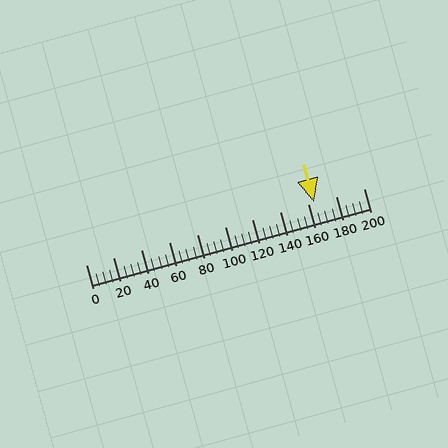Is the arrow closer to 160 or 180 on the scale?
The arrow is closer to 160.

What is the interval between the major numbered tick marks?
The major tick marks are spaced 20 units apart.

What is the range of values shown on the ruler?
The ruler shows values from 0 to 200.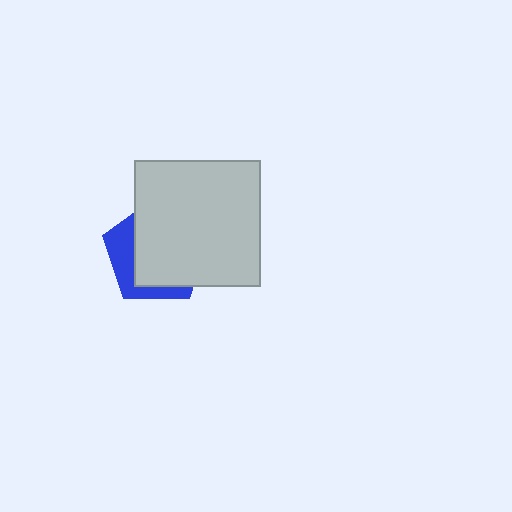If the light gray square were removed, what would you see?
You would see the complete blue pentagon.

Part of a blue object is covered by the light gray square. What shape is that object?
It is a pentagon.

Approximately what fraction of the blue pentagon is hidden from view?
Roughly 69% of the blue pentagon is hidden behind the light gray square.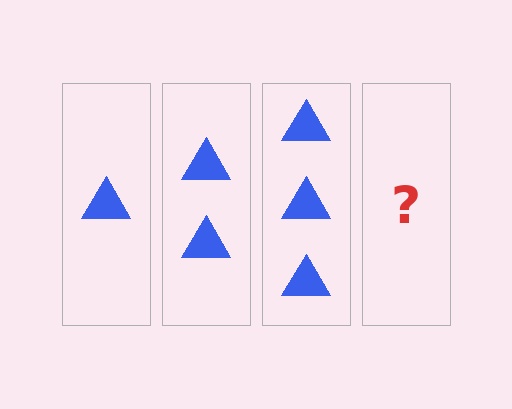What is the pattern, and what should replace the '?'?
The pattern is that each step adds one more triangle. The '?' should be 4 triangles.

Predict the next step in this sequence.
The next step is 4 triangles.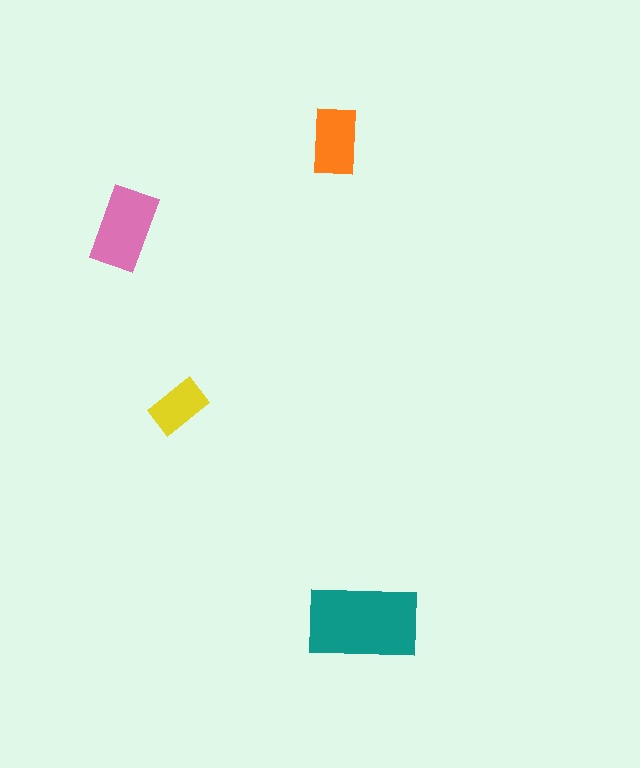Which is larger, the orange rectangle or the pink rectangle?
The pink one.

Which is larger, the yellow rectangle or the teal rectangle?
The teal one.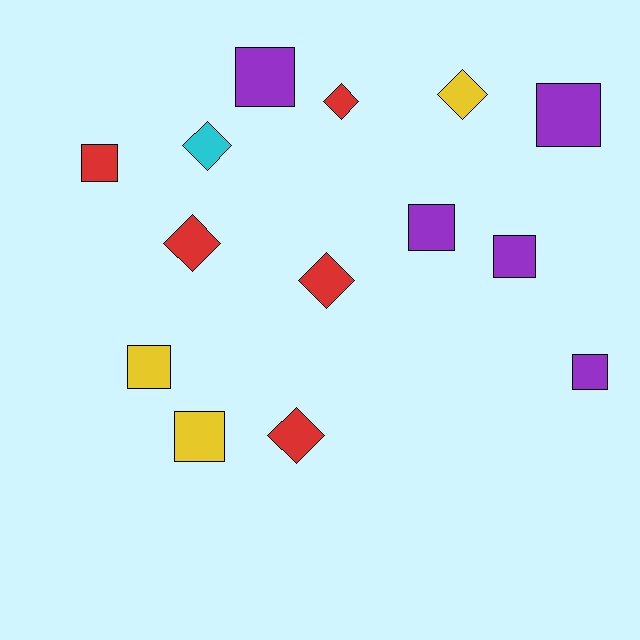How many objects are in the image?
There are 14 objects.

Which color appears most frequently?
Red, with 5 objects.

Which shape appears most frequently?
Square, with 8 objects.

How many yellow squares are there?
There are 2 yellow squares.